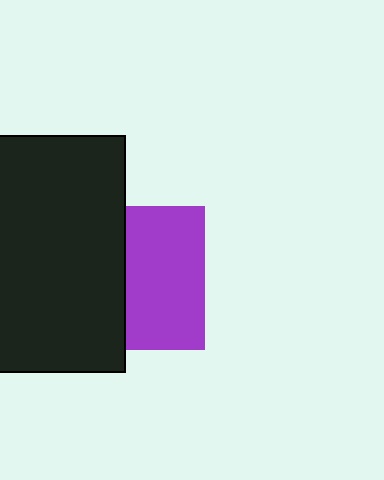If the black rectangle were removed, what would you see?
You would see the complete purple square.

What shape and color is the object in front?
The object in front is a black rectangle.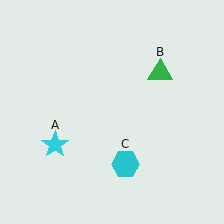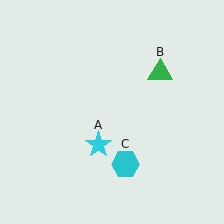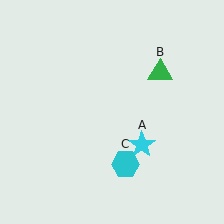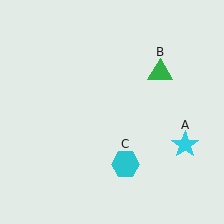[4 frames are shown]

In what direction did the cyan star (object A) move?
The cyan star (object A) moved right.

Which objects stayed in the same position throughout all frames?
Green triangle (object B) and cyan hexagon (object C) remained stationary.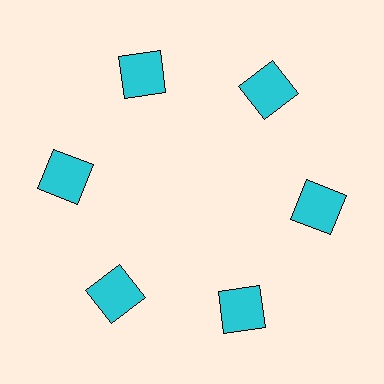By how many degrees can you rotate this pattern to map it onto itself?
The pattern maps onto itself every 60 degrees of rotation.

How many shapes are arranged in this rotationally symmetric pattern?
There are 6 shapes, arranged in 6 groups of 1.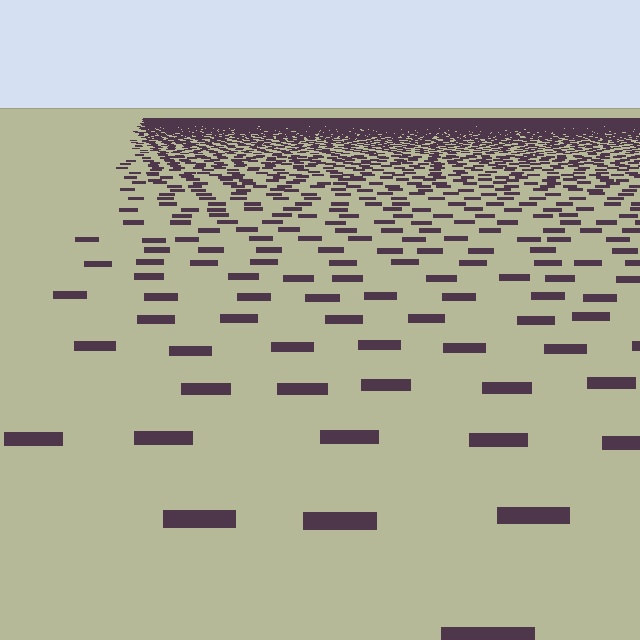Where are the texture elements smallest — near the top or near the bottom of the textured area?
Near the top.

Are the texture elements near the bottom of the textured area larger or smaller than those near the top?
Larger. Near the bottom, elements are closer to the viewer and appear at a bigger on-screen size.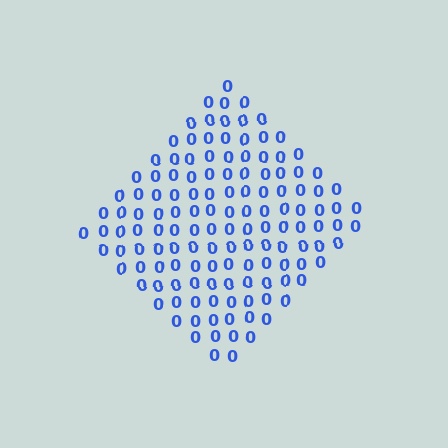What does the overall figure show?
The overall figure shows a diamond.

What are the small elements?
The small elements are digit 0's.